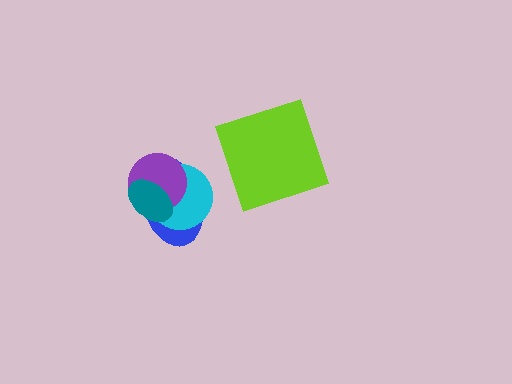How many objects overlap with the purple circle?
3 objects overlap with the purple circle.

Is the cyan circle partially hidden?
Yes, it is partially covered by another shape.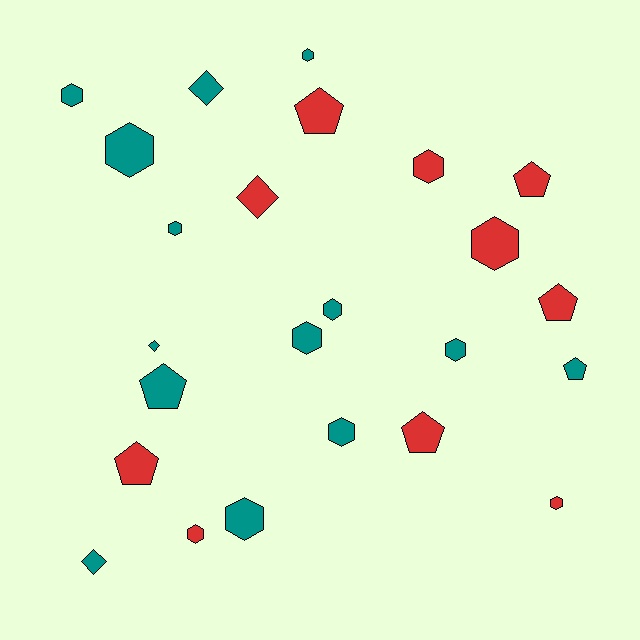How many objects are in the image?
There are 24 objects.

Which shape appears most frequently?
Hexagon, with 13 objects.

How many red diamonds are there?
There is 1 red diamond.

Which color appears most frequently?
Teal, with 14 objects.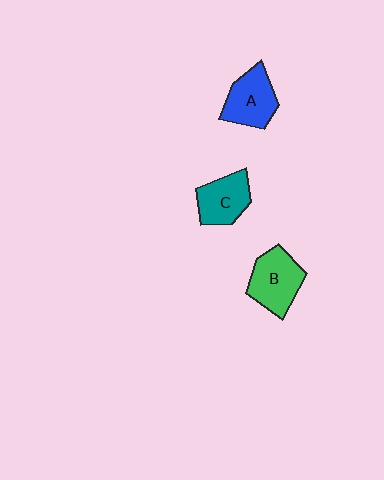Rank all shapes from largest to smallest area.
From largest to smallest: B (green), A (blue), C (teal).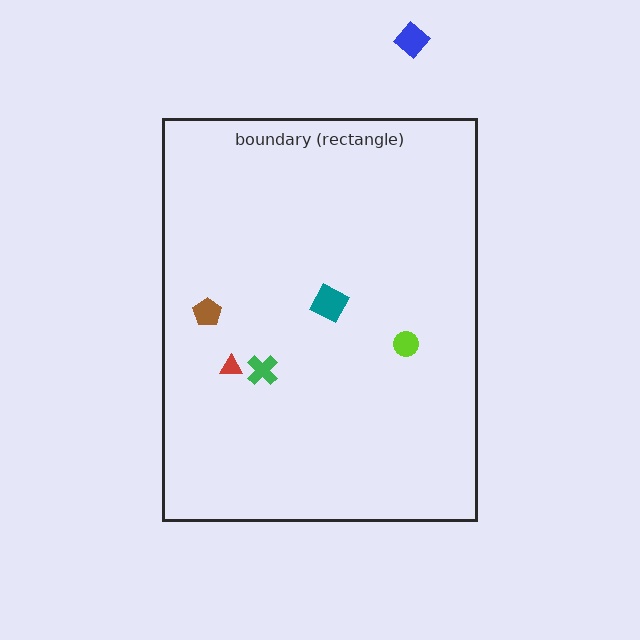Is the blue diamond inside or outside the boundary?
Outside.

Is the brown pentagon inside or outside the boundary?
Inside.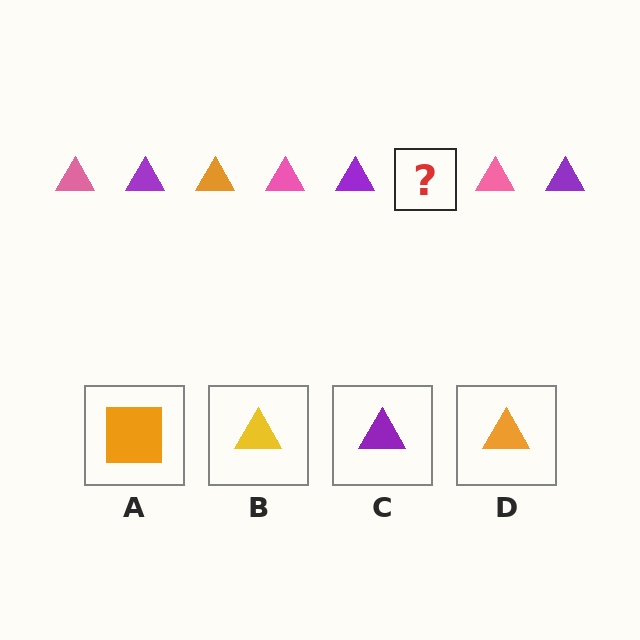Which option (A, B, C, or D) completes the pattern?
D.